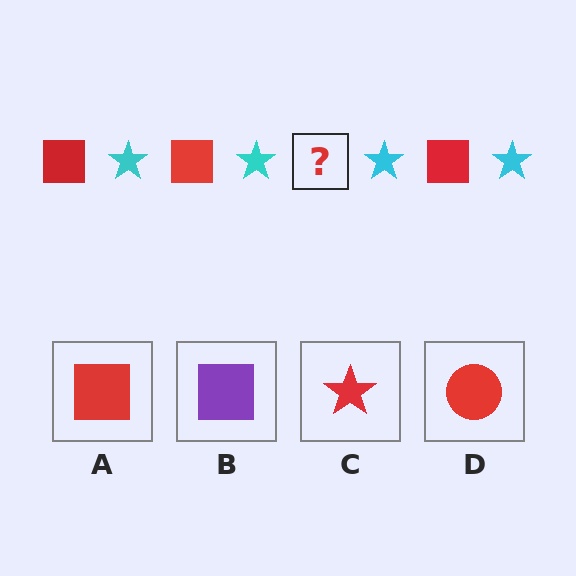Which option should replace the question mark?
Option A.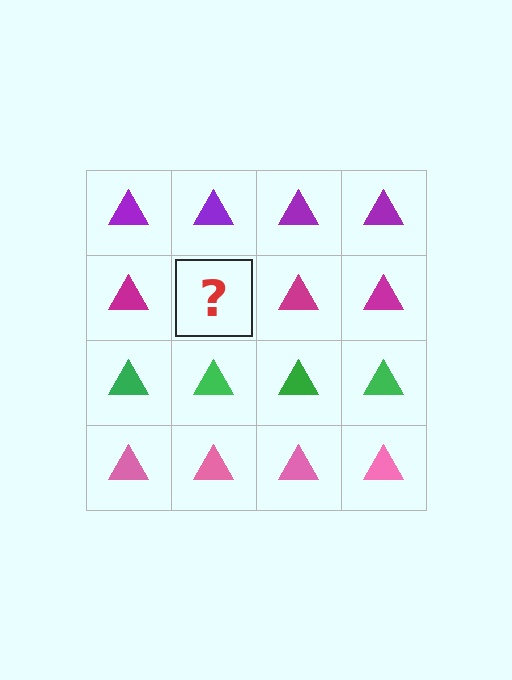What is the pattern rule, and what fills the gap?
The rule is that each row has a consistent color. The gap should be filled with a magenta triangle.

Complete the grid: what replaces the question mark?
The question mark should be replaced with a magenta triangle.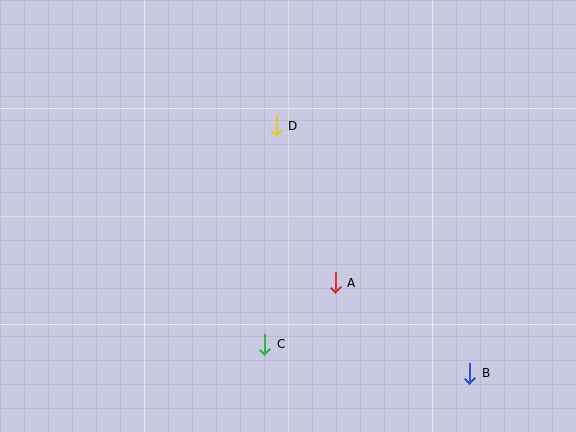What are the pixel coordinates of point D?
Point D is at (276, 126).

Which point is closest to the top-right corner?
Point D is closest to the top-right corner.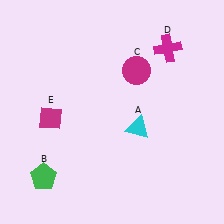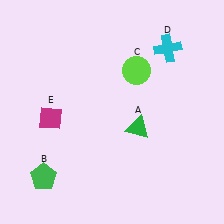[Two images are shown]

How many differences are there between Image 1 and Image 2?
There are 3 differences between the two images.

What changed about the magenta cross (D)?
In Image 1, D is magenta. In Image 2, it changed to cyan.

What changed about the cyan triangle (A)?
In Image 1, A is cyan. In Image 2, it changed to green.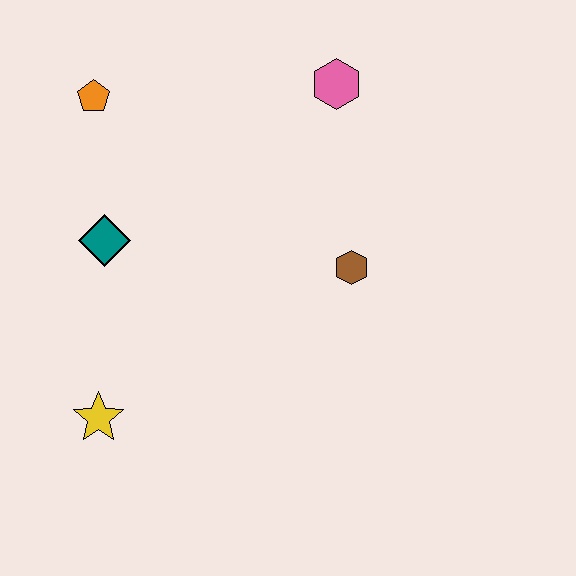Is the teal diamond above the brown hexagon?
Yes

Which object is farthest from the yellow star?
The pink hexagon is farthest from the yellow star.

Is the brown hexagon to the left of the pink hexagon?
No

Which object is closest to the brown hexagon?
The pink hexagon is closest to the brown hexagon.